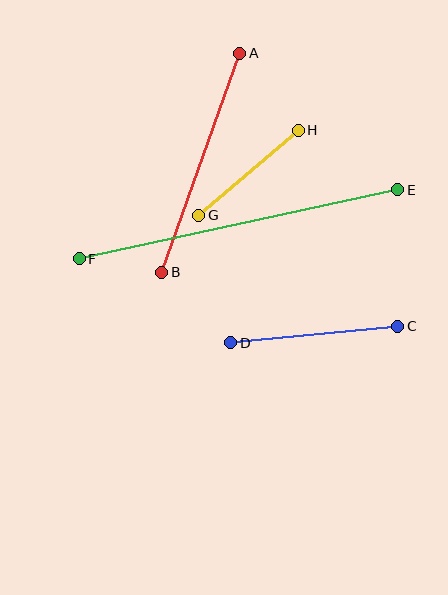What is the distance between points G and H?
The distance is approximately 131 pixels.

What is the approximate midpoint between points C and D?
The midpoint is at approximately (314, 335) pixels.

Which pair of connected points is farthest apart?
Points E and F are farthest apart.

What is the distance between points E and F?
The distance is approximately 326 pixels.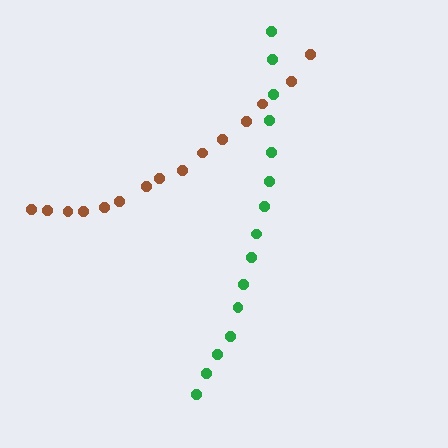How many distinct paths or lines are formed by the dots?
There are 2 distinct paths.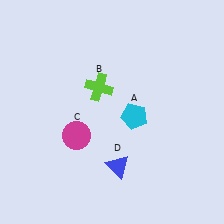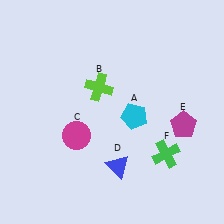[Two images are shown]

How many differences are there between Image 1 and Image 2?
There are 2 differences between the two images.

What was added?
A magenta pentagon (E), a green cross (F) were added in Image 2.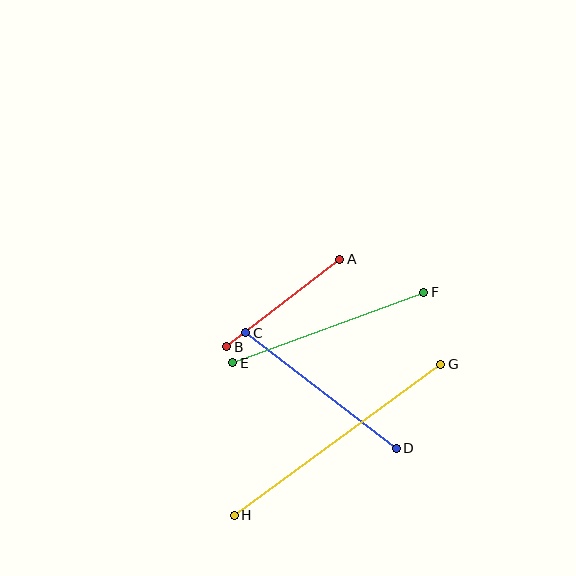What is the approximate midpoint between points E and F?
The midpoint is at approximately (328, 327) pixels.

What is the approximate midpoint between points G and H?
The midpoint is at approximately (338, 440) pixels.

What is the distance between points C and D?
The distance is approximately 189 pixels.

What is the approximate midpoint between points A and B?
The midpoint is at approximately (283, 303) pixels.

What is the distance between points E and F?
The distance is approximately 204 pixels.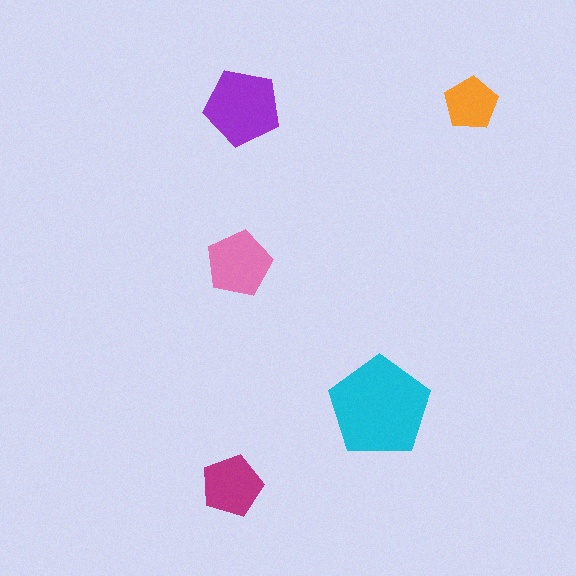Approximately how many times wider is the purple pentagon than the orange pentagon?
About 1.5 times wider.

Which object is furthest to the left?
The magenta pentagon is leftmost.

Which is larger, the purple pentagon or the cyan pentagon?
The cyan one.